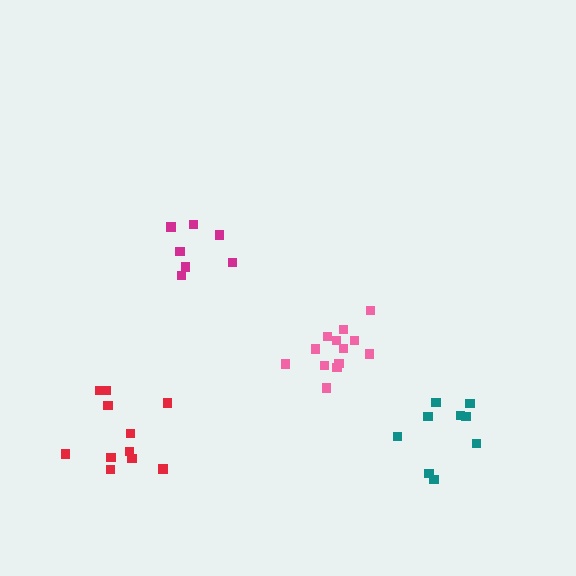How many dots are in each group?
Group 1: 7 dots, Group 2: 13 dots, Group 3: 11 dots, Group 4: 9 dots (40 total).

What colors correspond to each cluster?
The clusters are colored: magenta, pink, red, teal.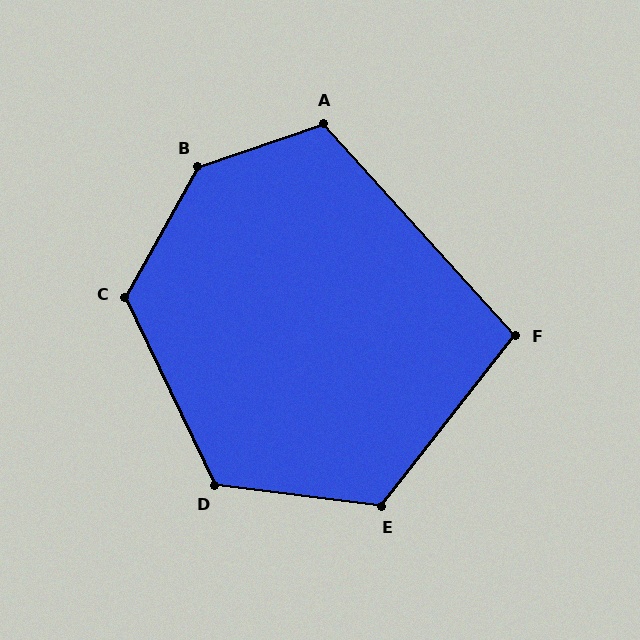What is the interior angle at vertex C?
Approximately 126 degrees (obtuse).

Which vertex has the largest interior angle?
B, at approximately 138 degrees.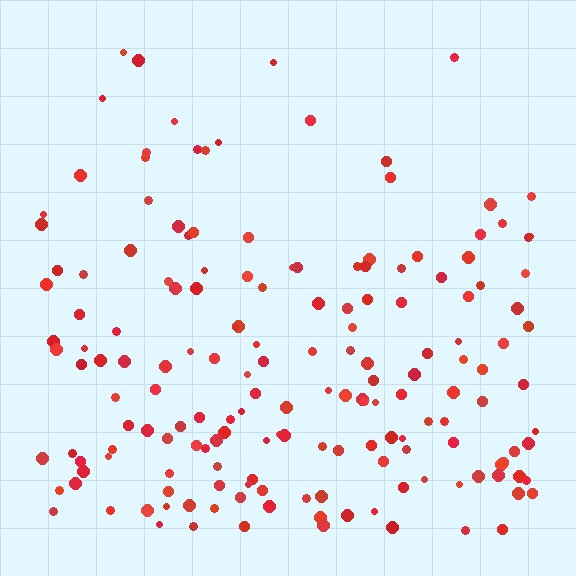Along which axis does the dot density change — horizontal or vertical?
Vertical.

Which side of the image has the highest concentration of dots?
The bottom.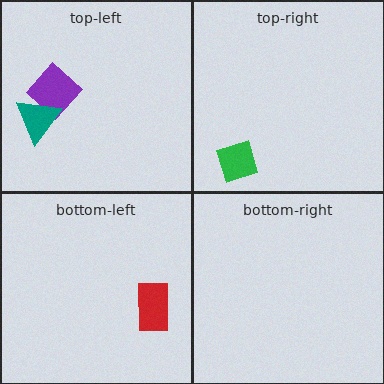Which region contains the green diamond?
The top-right region.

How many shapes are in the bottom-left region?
1.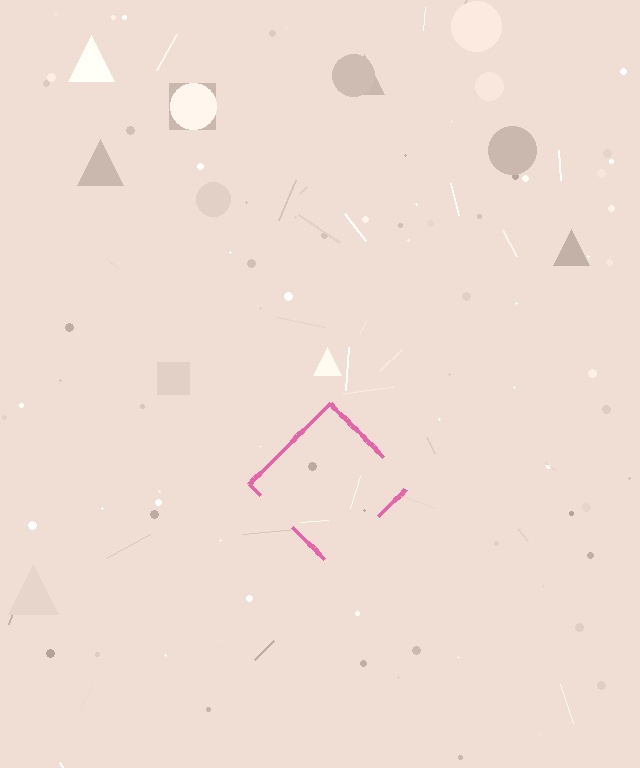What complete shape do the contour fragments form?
The contour fragments form a diamond.